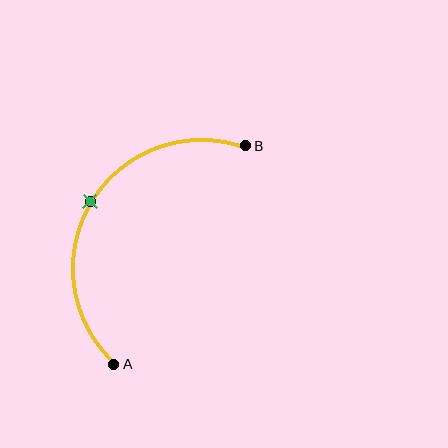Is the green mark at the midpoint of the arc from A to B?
Yes. The green mark lies on the arc at equal arc-length from both A and B — it is the arc midpoint.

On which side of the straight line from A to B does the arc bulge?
The arc bulges to the left of the straight line connecting A and B.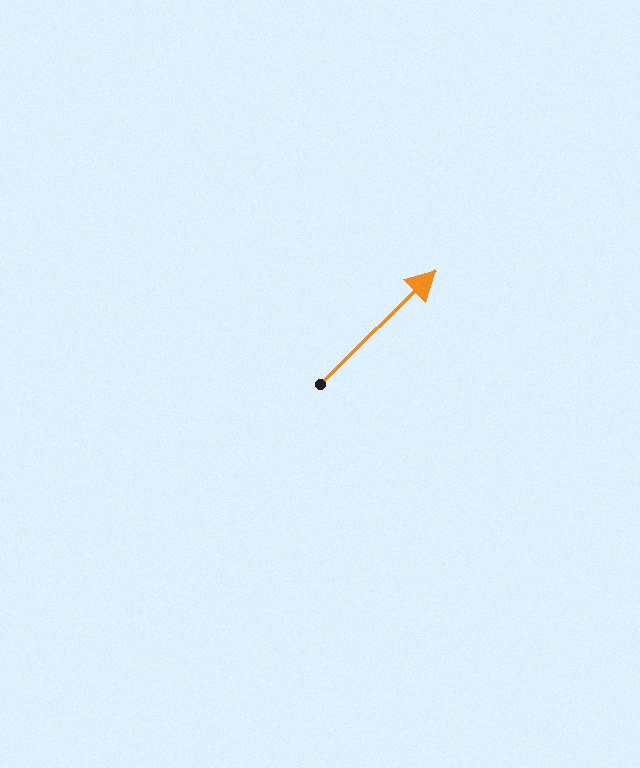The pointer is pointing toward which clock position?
Roughly 2 o'clock.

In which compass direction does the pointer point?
Northeast.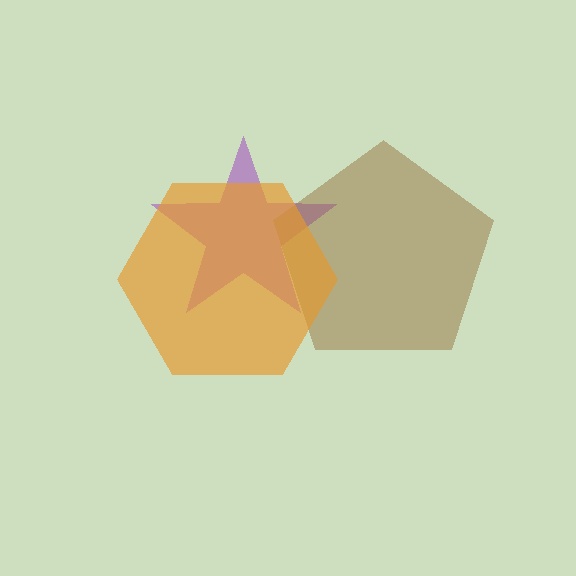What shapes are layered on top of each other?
The layered shapes are: a purple star, a brown pentagon, an orange hexagon.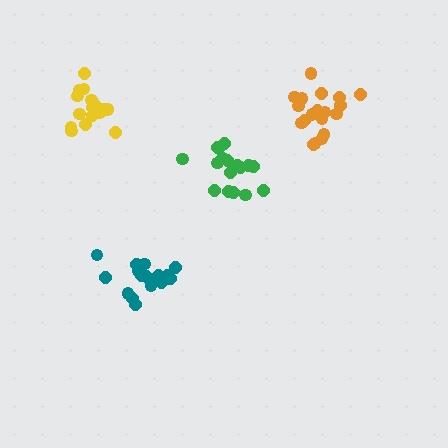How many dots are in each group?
Group 1: 19 dots, Group 2: 16 dots, Group 3: 17 dots, Group 4: 17 dots (69 total).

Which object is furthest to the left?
The yellow cluster is leftmost.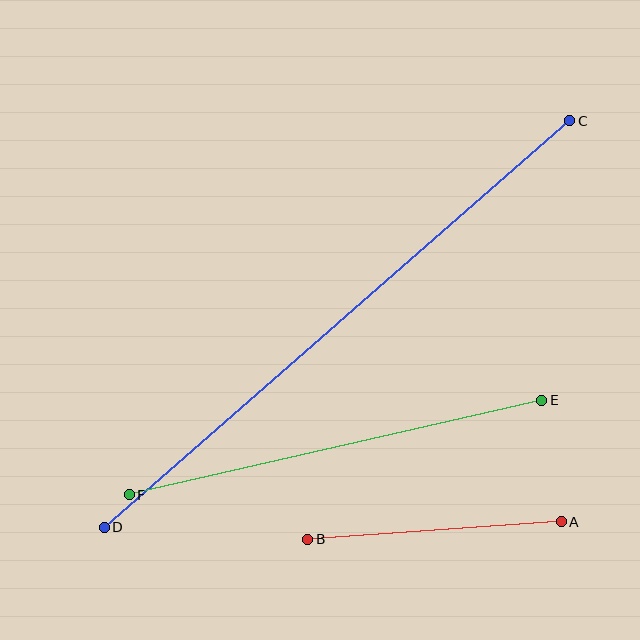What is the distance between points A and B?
The distance is approximately 254 pixels.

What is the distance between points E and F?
The distance is approximately 423 pixels.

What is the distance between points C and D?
The distance is approximately 618 pixels.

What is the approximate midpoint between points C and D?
The midpoint is at approximately (337, 324) pixels.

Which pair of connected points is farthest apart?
Points C and D are farthest apart.